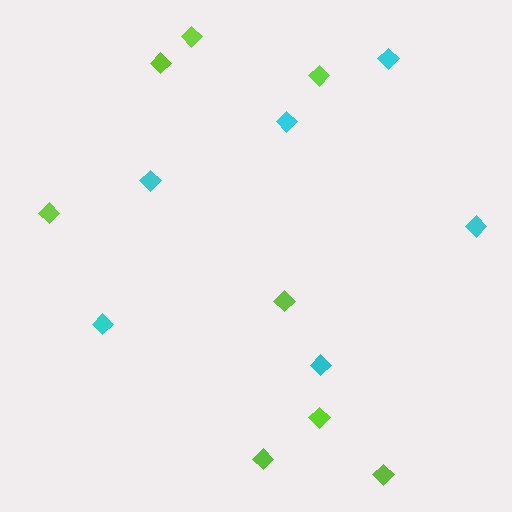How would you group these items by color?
There are 2 groups: one group of cyan diamonds (6) and one group of lime diamonds (8).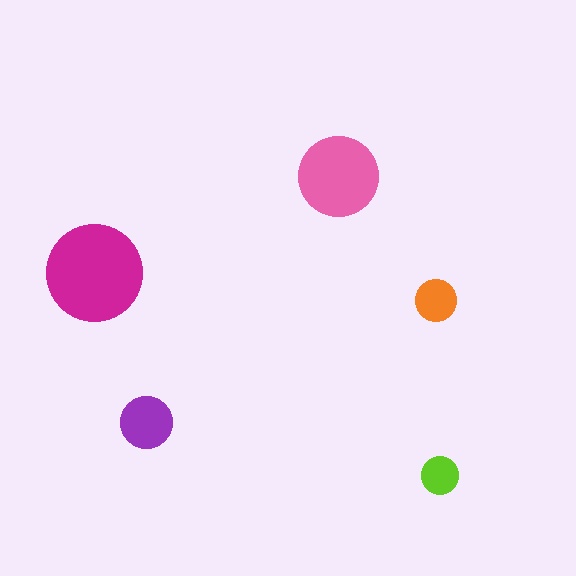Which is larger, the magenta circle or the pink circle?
The magenta one.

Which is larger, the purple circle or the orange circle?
The purple one.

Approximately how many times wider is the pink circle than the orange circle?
About 2 times wider.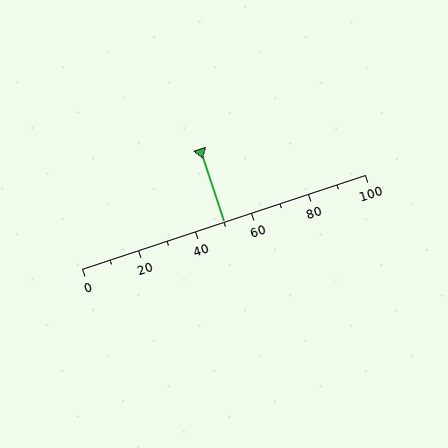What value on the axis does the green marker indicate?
The marker indicates approximately 50.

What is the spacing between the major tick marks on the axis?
The major ticks are spaced 20 apart.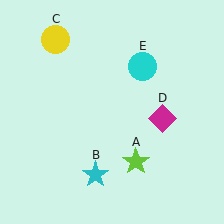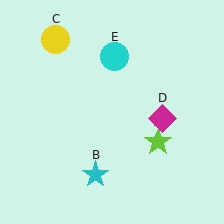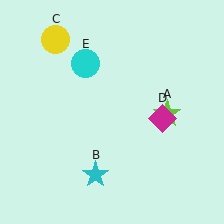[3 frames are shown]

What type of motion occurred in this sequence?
The lime star (object A), cyan circle (object E) rotated counterclockwise around the center of the scene.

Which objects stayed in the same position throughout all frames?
Cyan star (object B) and yellow circle (object C) and magenta diamond (object D) remained stationary.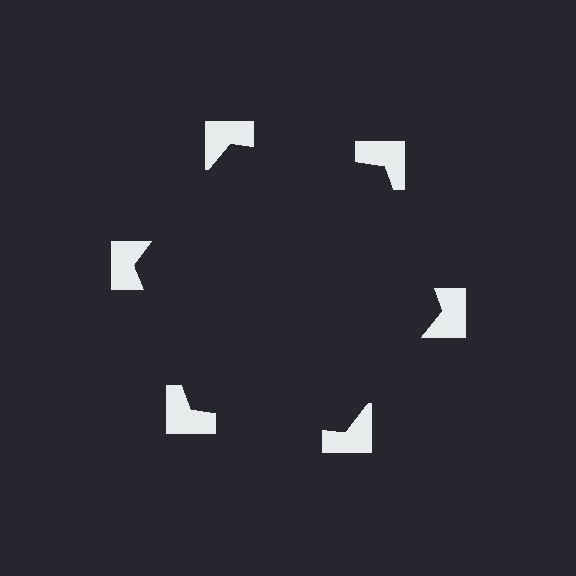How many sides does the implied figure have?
6 sides.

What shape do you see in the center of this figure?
An illusory hexagon — its edges are inferred from the aligned wedge cuts in the notched squares, not physically drawn.